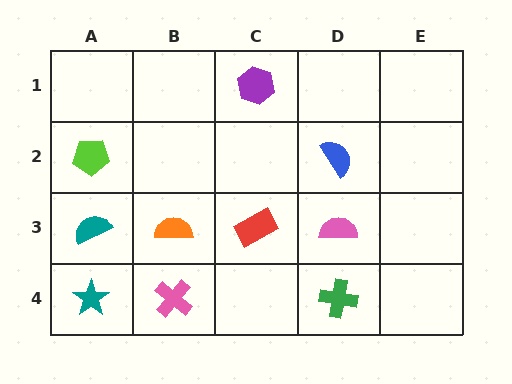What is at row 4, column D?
A green cross.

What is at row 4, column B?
A pink cross.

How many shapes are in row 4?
3 shapes.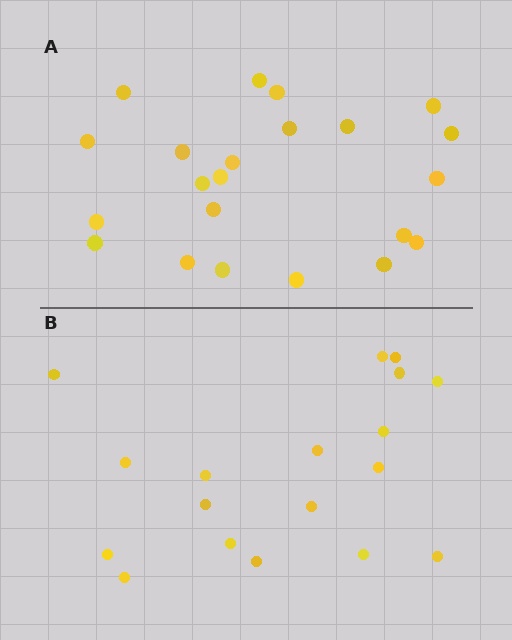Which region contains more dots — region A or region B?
Region A (the top region) has more dots.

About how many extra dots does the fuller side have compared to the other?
Region A has about 4 more dots than region B.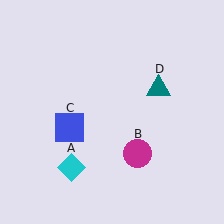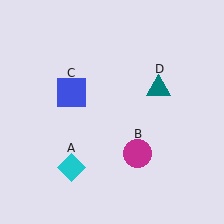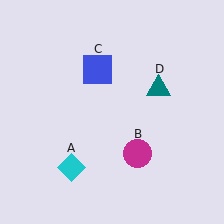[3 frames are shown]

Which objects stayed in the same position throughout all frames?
Cyan diamond (object A) and magenta circle (object B) and teal triangle (object D) remained stationary.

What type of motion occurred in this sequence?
The blue square (object C) rotated clockwise around the center of the scene.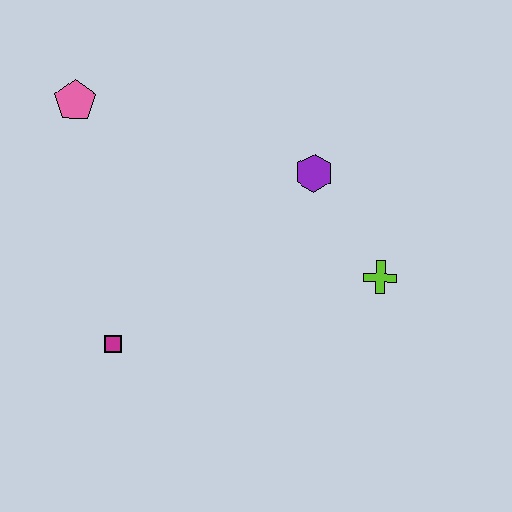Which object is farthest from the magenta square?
The lime cross is farthest from the magenta square.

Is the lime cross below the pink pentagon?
Yes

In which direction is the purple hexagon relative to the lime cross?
The purple hexagon is above the lime cross.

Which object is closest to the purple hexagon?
The lime cross is closest to the purple hexagon.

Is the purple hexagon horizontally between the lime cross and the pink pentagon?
Yes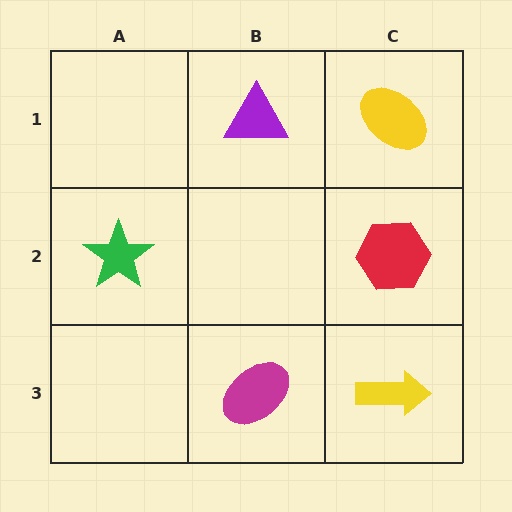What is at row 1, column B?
A purple triangle.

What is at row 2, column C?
A red hexagon.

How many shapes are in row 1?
2 shapes.